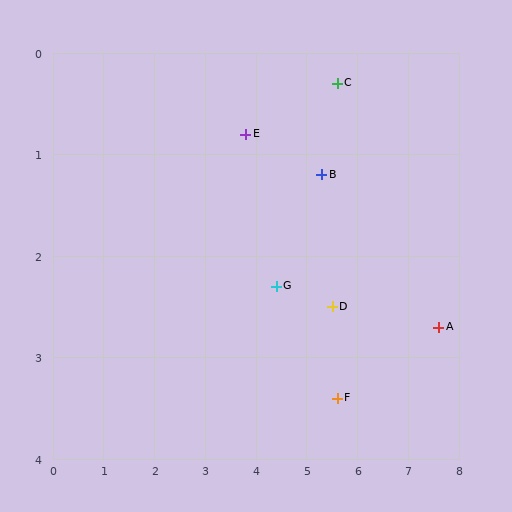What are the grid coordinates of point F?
Point F is at approximately (5.6, 3.4).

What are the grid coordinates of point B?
Point B is at approximately (5.3, 1.2).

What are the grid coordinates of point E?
Point E is at approximately (3.8, 0.8).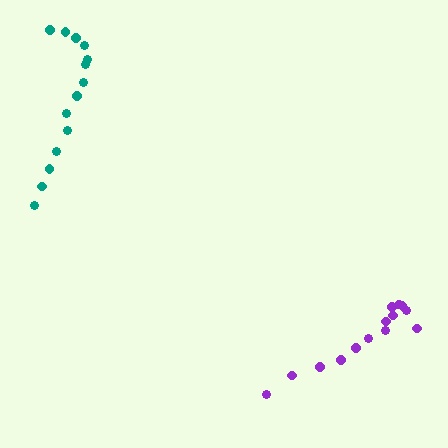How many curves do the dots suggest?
There are 2 distinct paths.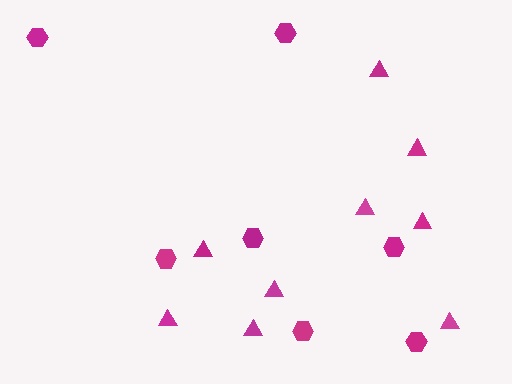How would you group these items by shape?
There are 2 groups: one group of triangles (9) and one group of hexagons (7).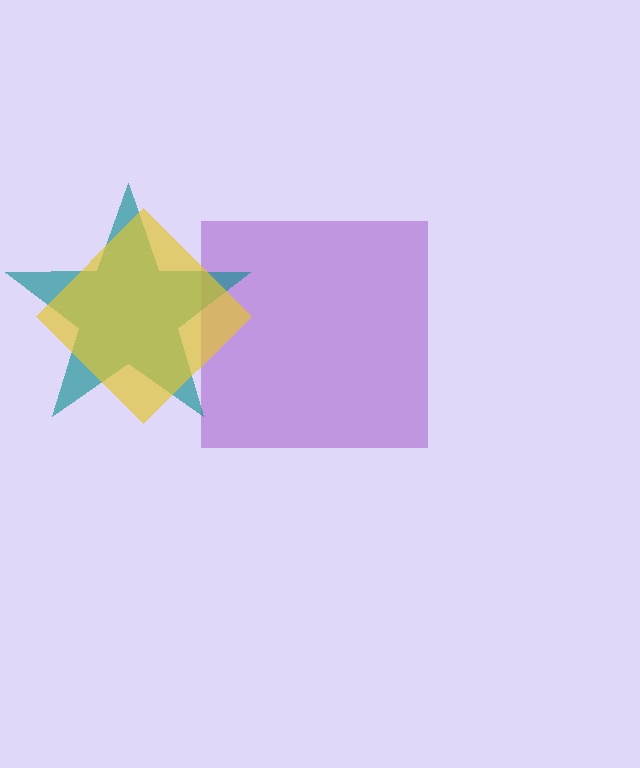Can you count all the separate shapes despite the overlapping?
Yes, there are 3 separate shapes.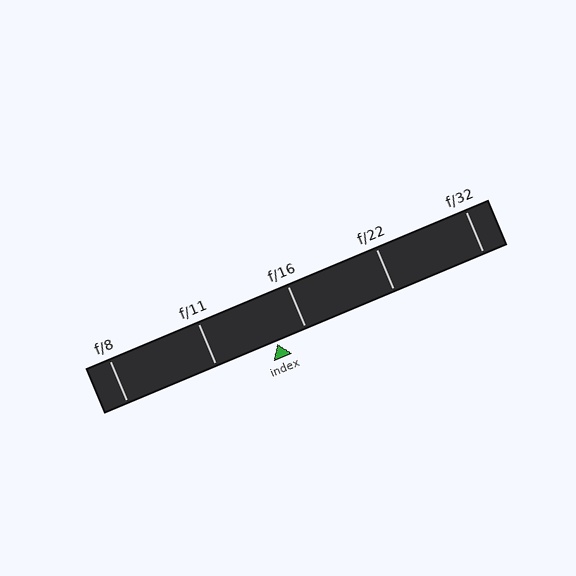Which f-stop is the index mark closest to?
The index mark is closest to f/16.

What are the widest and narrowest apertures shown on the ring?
The widest aperture shown is f/8 and the narrowest is f/32.